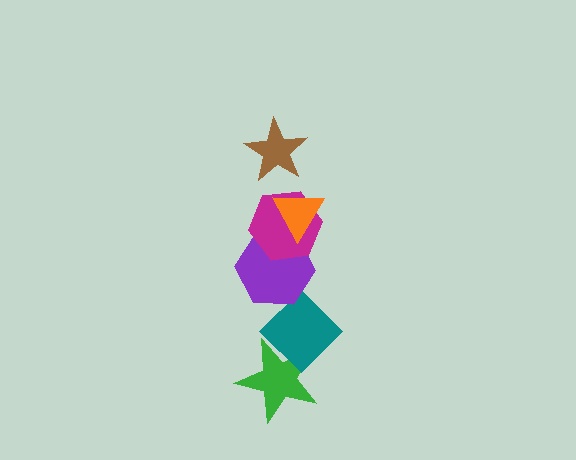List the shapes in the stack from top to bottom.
From top to bottom: the brown star, the orange triangle, the magenta hexagon, the purple hexagon, the teal diamond, the green star.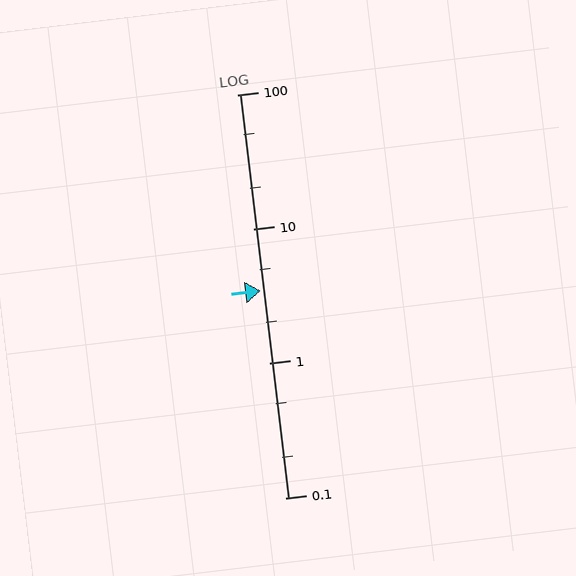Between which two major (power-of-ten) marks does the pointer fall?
The pointer is between 1 and 10.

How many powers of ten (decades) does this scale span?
The scale spans 3 decades, from 0.1 to 100.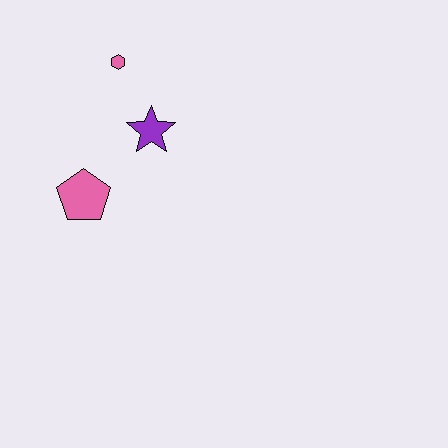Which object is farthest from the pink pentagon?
The pink hexagon is farthest from the pink pentagon.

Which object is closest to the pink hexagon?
The purple star is closest to the pink hexagon.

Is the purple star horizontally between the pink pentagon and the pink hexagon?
No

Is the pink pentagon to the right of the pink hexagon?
No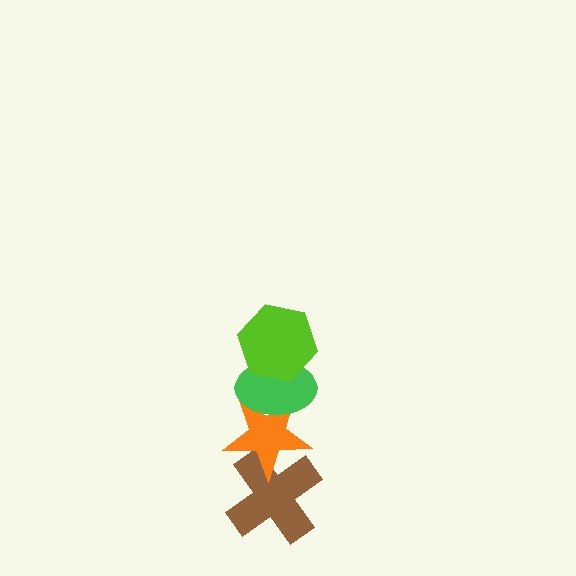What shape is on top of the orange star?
The green ellipse is on top of the orange star.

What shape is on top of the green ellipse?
The lime hexagon is on top of the green ellipse.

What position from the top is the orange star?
The orange star is 3rd from the top.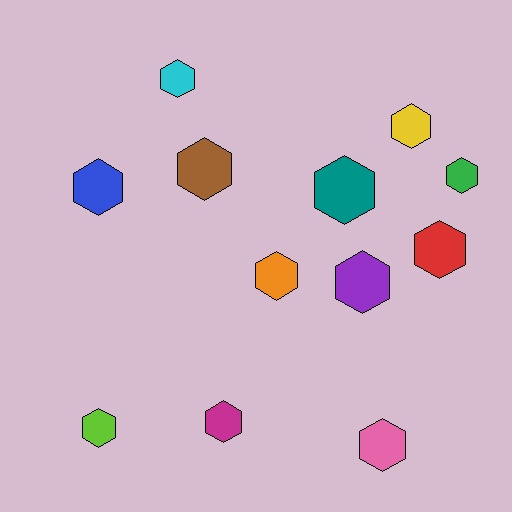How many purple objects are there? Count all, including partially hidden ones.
There is 1 purple object.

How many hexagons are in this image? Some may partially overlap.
There are 12 hexagons.